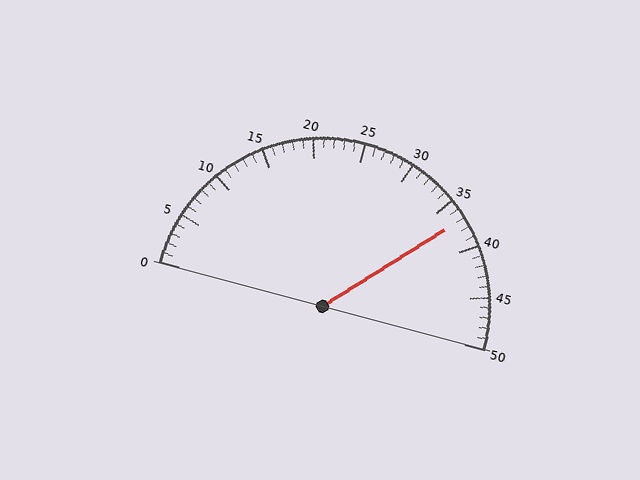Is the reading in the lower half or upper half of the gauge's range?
The reading is in the upper half of the range (0 to 50).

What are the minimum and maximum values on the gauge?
The gauge ranges from 0 to 50.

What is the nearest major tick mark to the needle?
The nearest major tick mark is 35.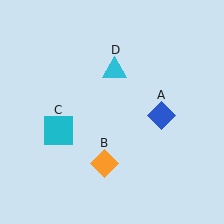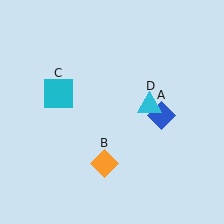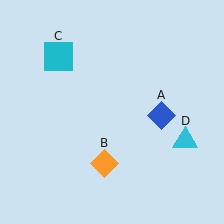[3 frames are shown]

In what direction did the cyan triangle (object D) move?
The cyan triangle (object D) moved down and to the right.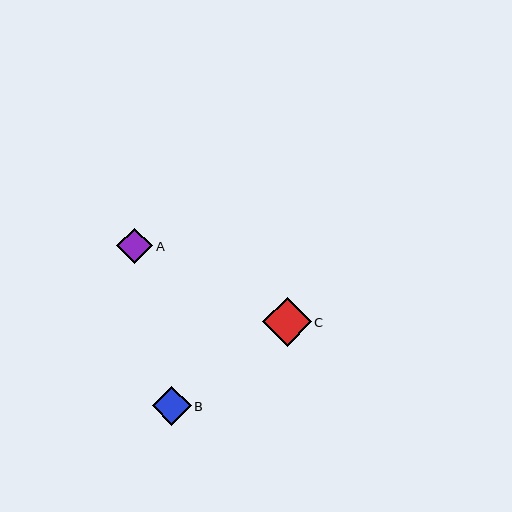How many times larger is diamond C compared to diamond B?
Diamond C is approximately 1.3 times the size of diamond B.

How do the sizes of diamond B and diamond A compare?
Diamond B and diamond A are approximately the same size.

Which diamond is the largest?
Diamond C is the largest with a size of approximately 49 pixels.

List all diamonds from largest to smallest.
From largest to smallest: C, B, A.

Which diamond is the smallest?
Diamond A is the smallest with a size of approximately 36 pixels.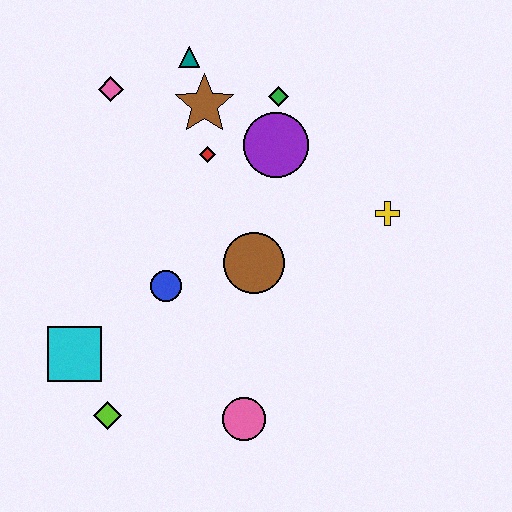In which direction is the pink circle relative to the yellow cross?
The pink circle is below the yellow cross.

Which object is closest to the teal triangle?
The brown star is closest to the teal triangle.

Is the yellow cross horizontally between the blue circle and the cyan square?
No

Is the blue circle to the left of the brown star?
Yes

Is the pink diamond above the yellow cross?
Yes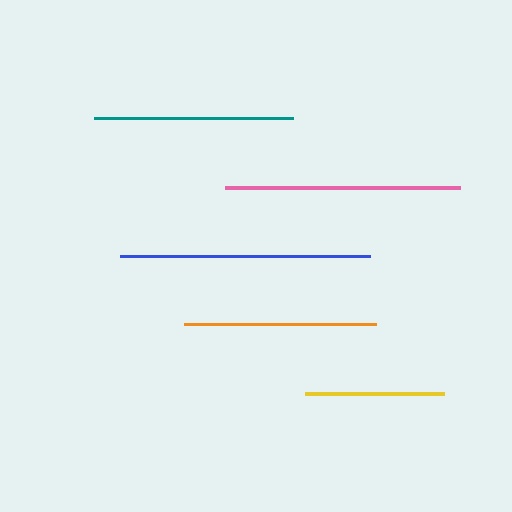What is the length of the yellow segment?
The yellow segment is approximately 139 pixels long.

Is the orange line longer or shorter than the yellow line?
The orange line is longer than the yellow line.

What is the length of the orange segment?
The orange segment is approximately 193 pixels long.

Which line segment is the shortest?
The yellow line is the shortest at approximately 139 pixels.